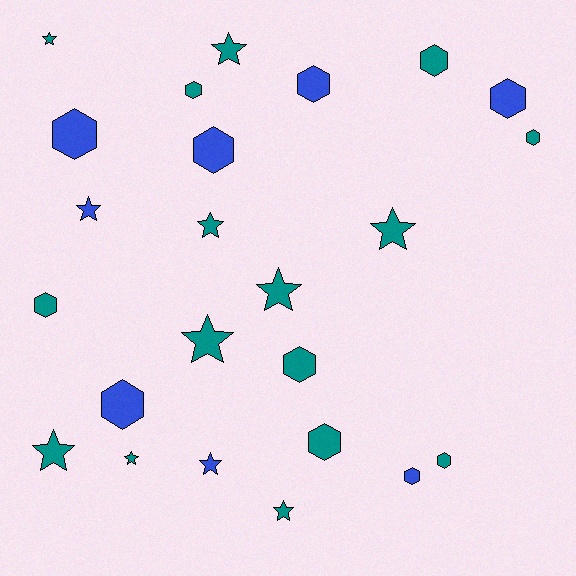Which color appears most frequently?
Teal, with 16 objects.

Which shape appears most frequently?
Hexagon, with 13 objects.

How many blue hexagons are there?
There are 6 blue hexagons.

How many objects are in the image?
There are 24 objects.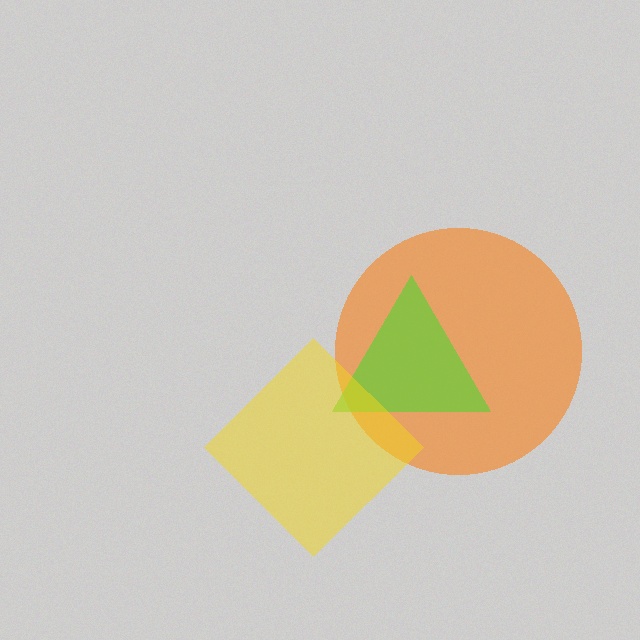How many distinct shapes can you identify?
There are 3 distinct shapes: an orange circle, a lime triangle, a yellow diamond.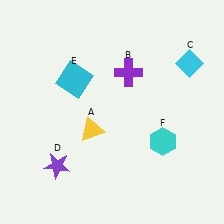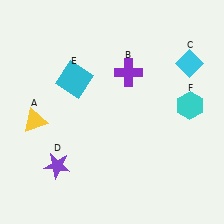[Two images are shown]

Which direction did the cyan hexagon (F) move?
The cyan hexagon (F) moved up.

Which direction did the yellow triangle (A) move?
The yellow triangle (A) moved left.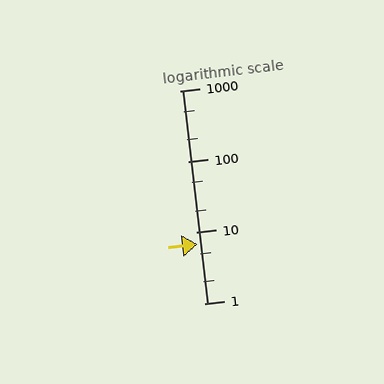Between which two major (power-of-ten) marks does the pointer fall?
The pointer is between 1 and 10.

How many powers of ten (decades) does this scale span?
The scale spans 3 decades, from 1 to 1000.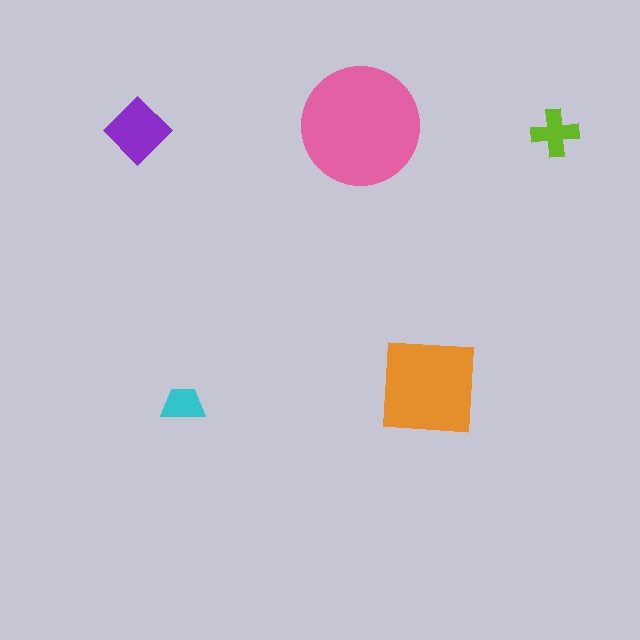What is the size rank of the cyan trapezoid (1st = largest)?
5th.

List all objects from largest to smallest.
The pink circle, the orange square, the purple diamond, the lime cross, the cyan trapezoid.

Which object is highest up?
The pink circle is topmost.